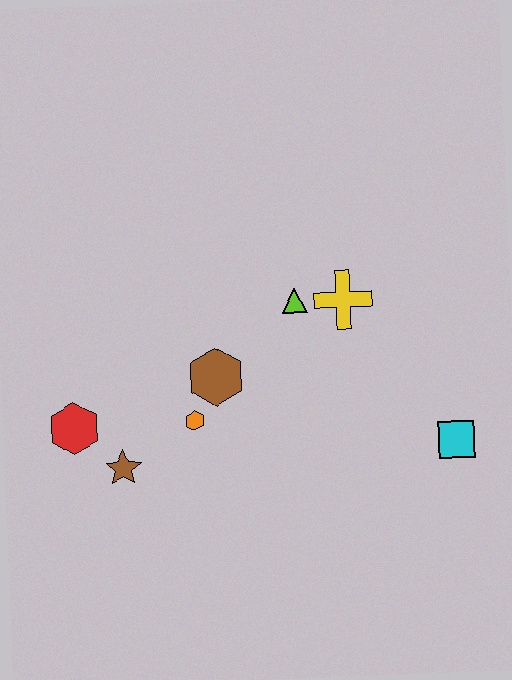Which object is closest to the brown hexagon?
The orange hexagon is closest to the brown hexagon.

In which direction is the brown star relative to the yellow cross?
The brown star is to the left of the yellow cross.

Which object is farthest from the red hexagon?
The cyan square is farthest from the red hexagon.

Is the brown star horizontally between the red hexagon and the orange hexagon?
Yes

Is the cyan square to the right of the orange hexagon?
Yes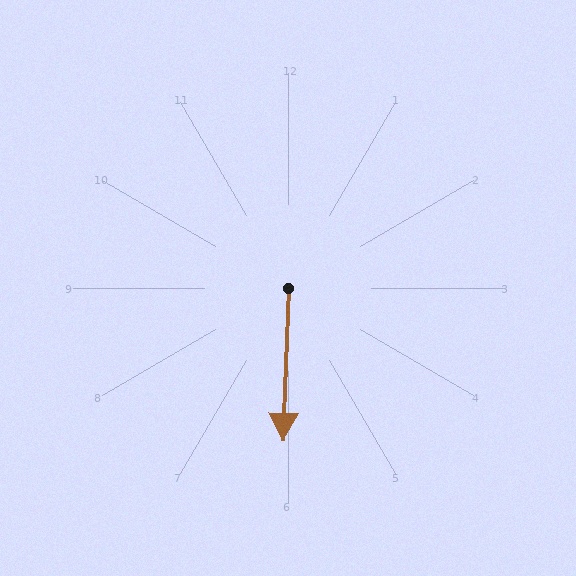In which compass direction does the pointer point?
South.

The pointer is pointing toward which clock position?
Roughly 6 o'clock.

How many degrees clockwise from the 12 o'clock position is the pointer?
Approximately 182 degrees.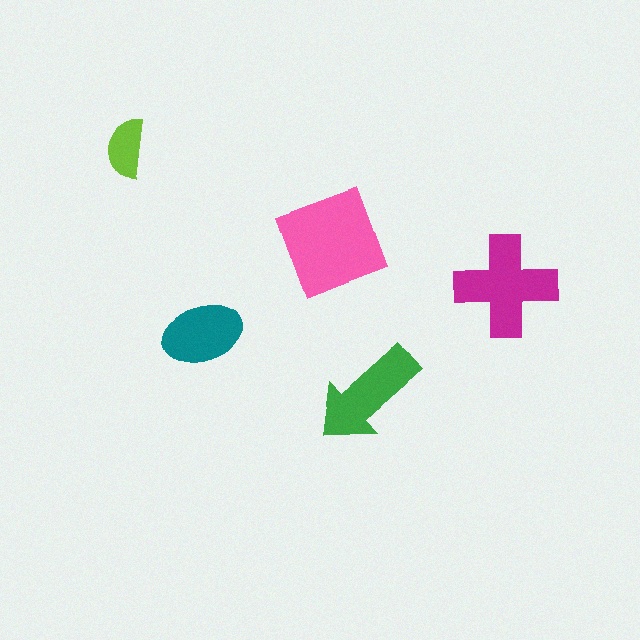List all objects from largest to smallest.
The pink diamond, the magenta cross, the green arrow, the teal ellipse, the lime semicircle.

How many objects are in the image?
There are 5 objects in the image.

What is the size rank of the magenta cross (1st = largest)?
2nd.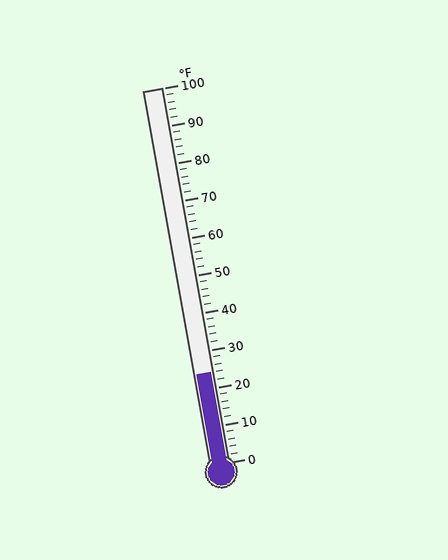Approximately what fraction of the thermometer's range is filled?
The thermometer is filled to approximately 25% of its range.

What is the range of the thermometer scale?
The thermometer scale ranges from 0°F to 100°F.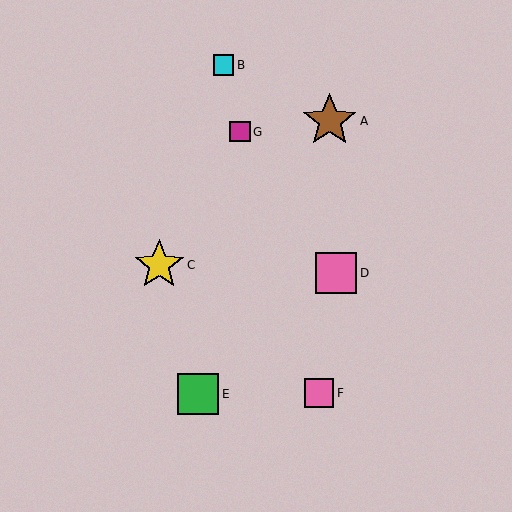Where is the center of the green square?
The center of the green square is at (198, 394).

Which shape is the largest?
The brown star (labeled A) is the largest.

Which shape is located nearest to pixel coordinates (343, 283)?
The pink square (labeled D) at (336, 273) is nearest to that location.